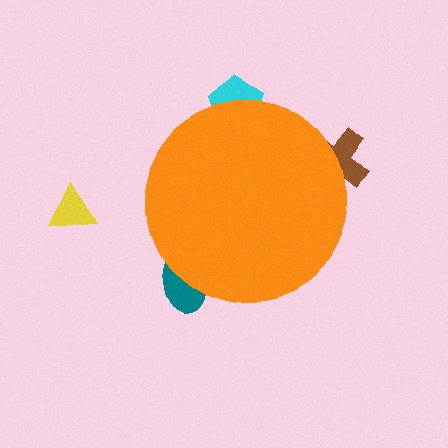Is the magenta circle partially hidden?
Yes, the magenta circle is partially hidden behind the orange circle.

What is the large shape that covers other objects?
An orange circle.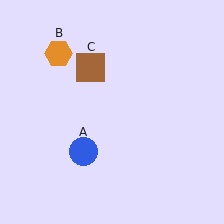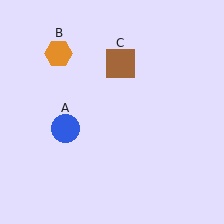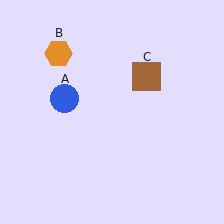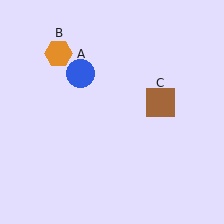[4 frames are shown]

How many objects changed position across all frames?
2 objects changed position: blue circle (object A), brown square (object C).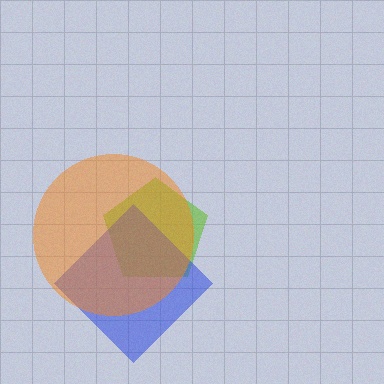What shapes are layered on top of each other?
The layered shapes are: a lime pentagon, a blue diamond, an orange circle.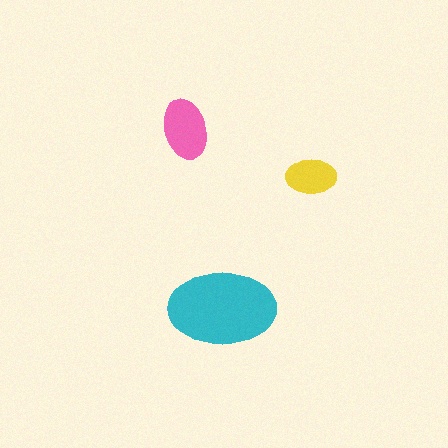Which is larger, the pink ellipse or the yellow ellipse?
The pink one.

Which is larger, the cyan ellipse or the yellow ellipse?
The cyan one.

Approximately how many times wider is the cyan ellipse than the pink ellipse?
About 2 times wider.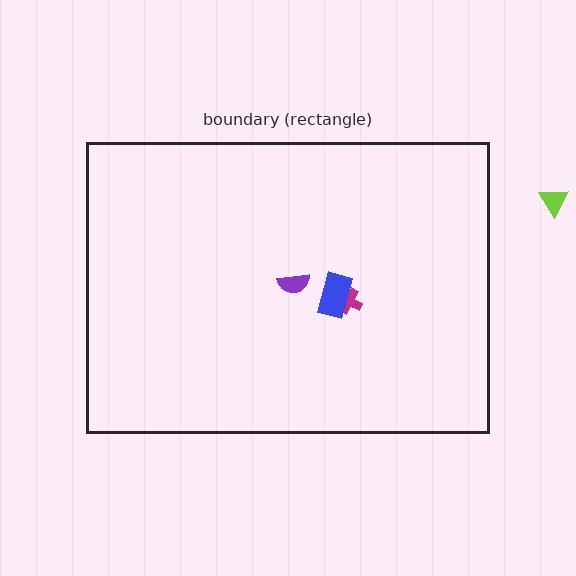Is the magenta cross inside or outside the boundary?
Inside.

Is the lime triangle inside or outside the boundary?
Outside.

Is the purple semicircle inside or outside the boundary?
Inside.